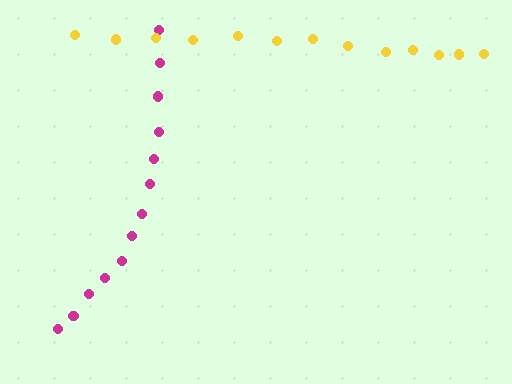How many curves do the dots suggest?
There are 2 distinct paths.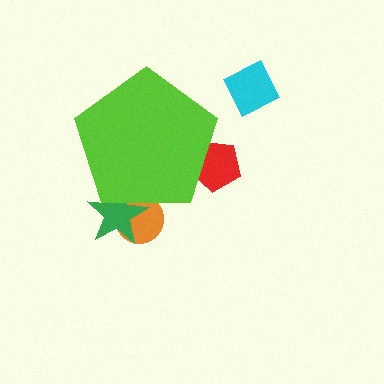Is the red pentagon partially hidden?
Yes, the red pentagon is partially hidden behind the lime pentagon.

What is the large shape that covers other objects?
A lime pentagon.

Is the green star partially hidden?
Yes, the green star is partially hidden behind the lime pentagon.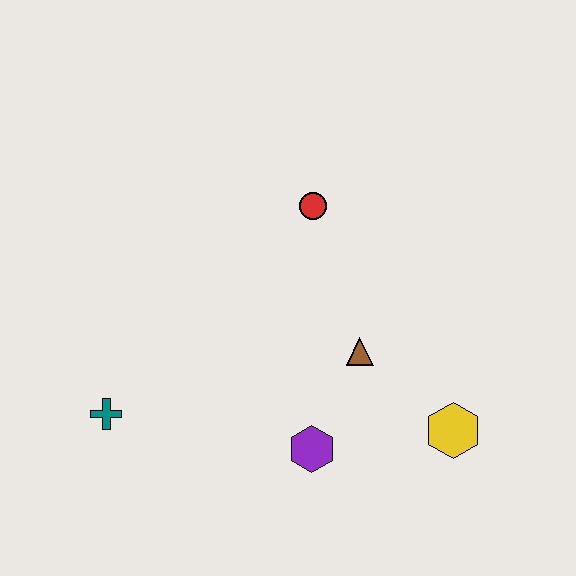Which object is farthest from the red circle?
The teal cross is farthest from the red circle.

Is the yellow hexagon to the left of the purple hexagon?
No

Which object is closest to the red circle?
The brown triangle is closest to the red circle.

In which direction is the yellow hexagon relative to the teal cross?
The yellow hexagon is to the right of the teal cross.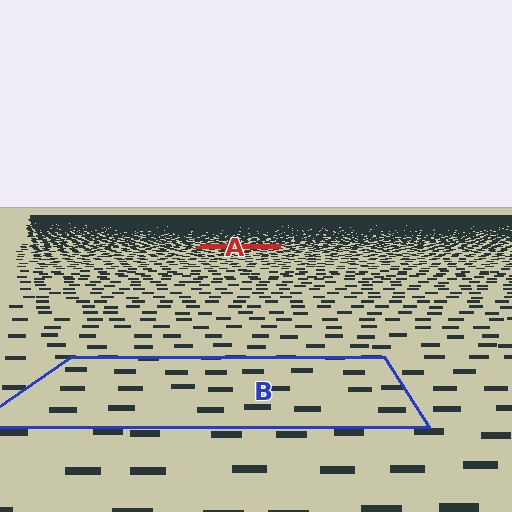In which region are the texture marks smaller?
The texture marks are smaller in region A, because it is farther away.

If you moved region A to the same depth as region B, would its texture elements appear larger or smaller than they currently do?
They would appear larger. At a closer depth, the same texture elements are projected at a bigger on-screen size.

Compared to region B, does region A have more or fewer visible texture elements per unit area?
Region A has more texture elements per unit area — they are packed more densely because it is farther away.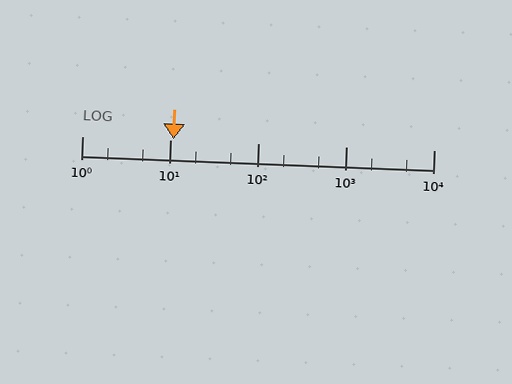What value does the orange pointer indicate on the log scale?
The pointer indicates approximately 11.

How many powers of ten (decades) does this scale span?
The scale spans 4 decades, from 1 to 10000.